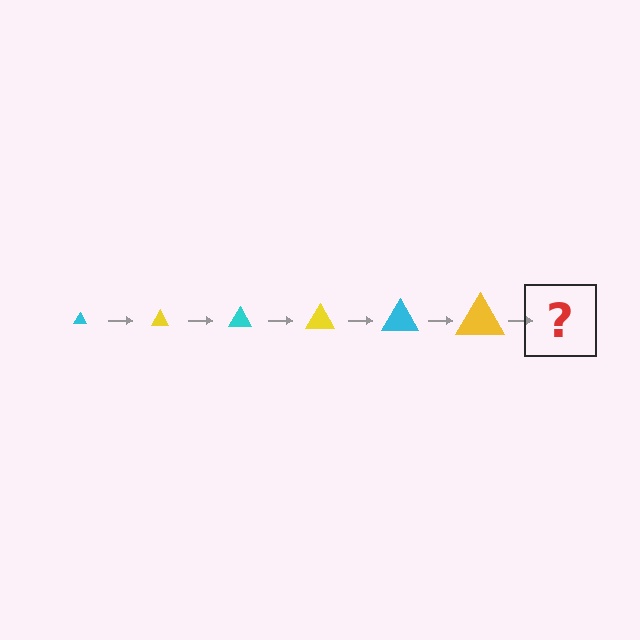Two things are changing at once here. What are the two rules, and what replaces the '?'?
The two rules are that the triangle grows larger each step and the color cycles through cyan and yellow. The '?' should be a cyan triangle, larger than the previous one.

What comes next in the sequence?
The next element should be a cyan triangle, larger than the previous one.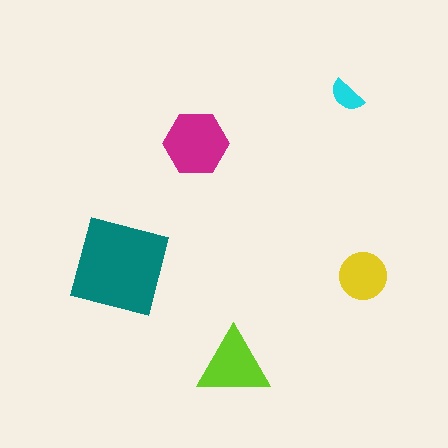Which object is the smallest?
The cyan semicircle.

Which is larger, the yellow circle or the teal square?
The teal square.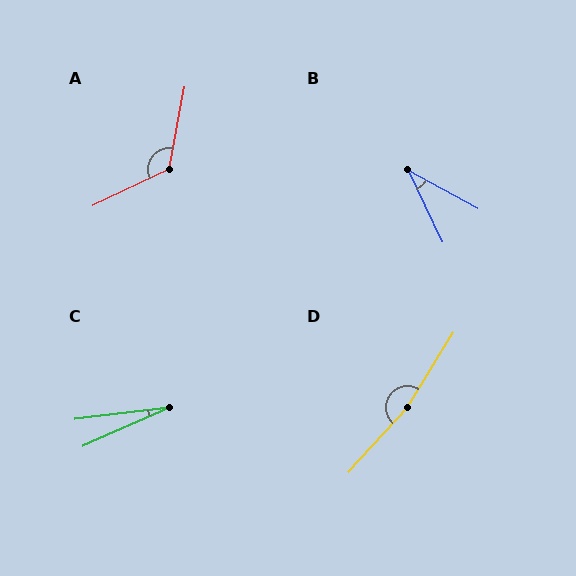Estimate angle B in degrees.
Approximately 36 degrees.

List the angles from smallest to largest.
C (17°), B (36°), A (126°), D (169°).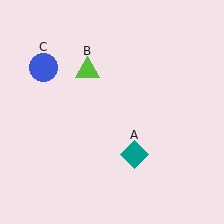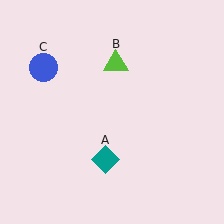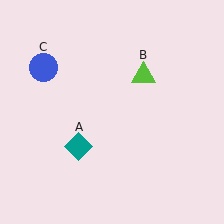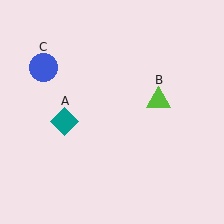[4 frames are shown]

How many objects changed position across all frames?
2 objects changed position: teal diamond (object A), lime triangle (object B).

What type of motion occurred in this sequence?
The teal diamond (object A), lime triangle (object B) rotated clockwise around the center of the scene.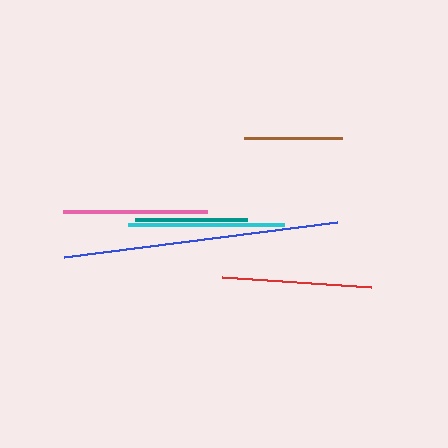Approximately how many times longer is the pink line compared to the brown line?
The pink line is approximately 1.5 times the length of the brown line.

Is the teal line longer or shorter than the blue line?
The blue line is longer than the teal line.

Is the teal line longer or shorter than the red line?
The red line is longer than the teal line.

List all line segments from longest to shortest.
From longest to shortest: blue, cyan, red, pink, teal, brown.